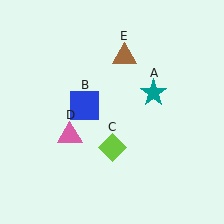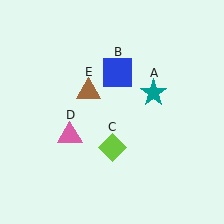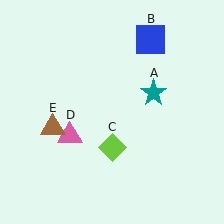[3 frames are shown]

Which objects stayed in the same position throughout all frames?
Teal star (object A) and lime diamond (object C) and pink triangle (object D) remained stationary.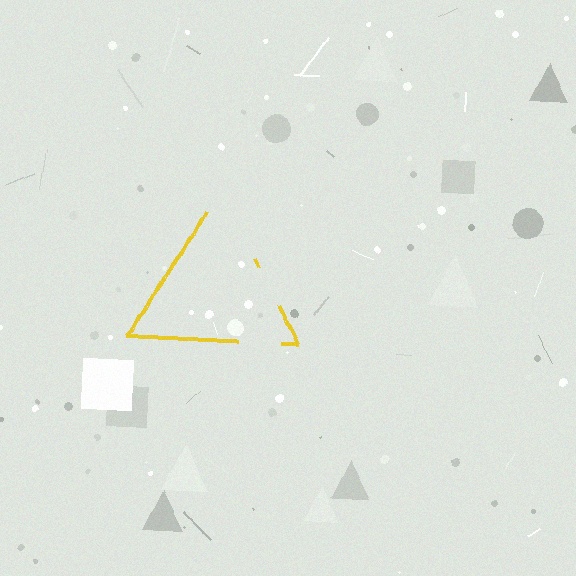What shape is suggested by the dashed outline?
The dashed outline suggests a triangle.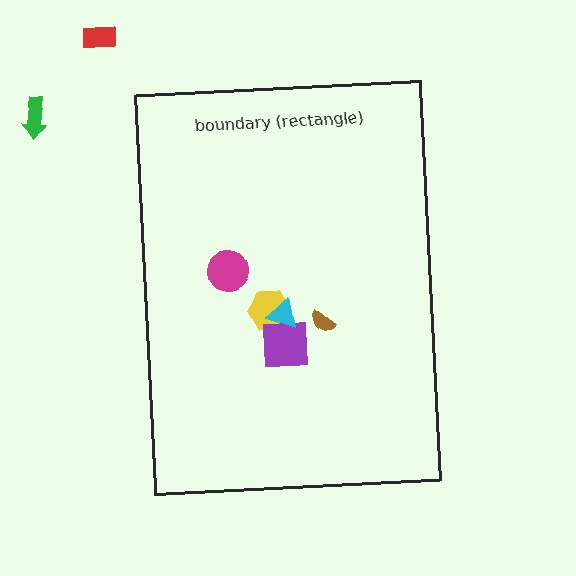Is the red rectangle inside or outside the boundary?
Outside.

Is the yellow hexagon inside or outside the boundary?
Inside.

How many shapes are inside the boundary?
5 inside, 2 outside.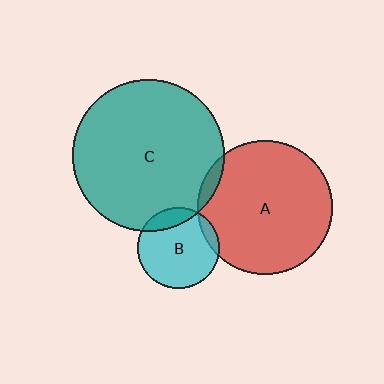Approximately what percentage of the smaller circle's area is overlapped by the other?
Approximately 10%.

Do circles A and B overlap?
Yes.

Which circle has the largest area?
Circle C (teal).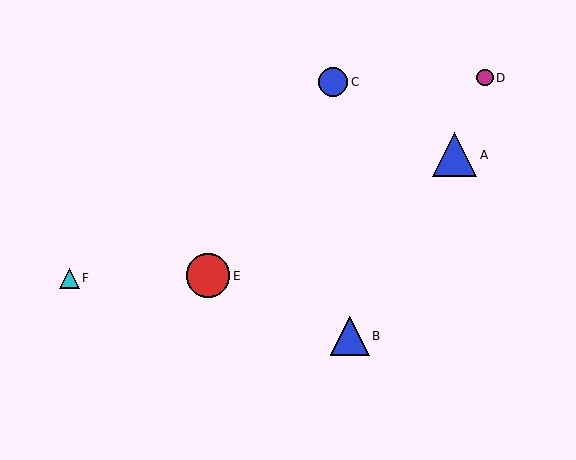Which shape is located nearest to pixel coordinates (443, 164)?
The blue triangle (labeled A) at (455, 155) is nearest to that location.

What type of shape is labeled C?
Shape C is a blue circle.